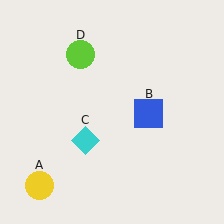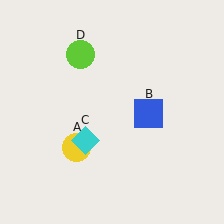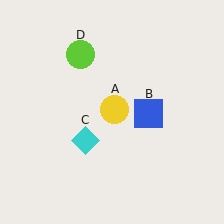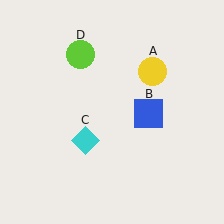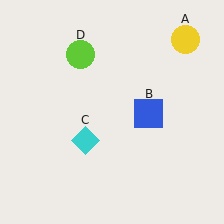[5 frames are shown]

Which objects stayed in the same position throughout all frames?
Blue square (object B) and cyan diamond (object C) and lime circle (object D) remained stationary.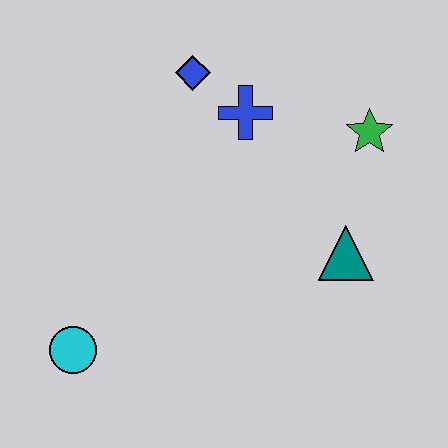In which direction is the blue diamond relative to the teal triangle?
The blue diamond is above the teal triangle.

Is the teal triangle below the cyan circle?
No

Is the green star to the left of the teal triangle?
No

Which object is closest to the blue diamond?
The blue cross is closest to the blue diamond.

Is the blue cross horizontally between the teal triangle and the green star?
No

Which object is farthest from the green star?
The cyan circle is farthest from the green star.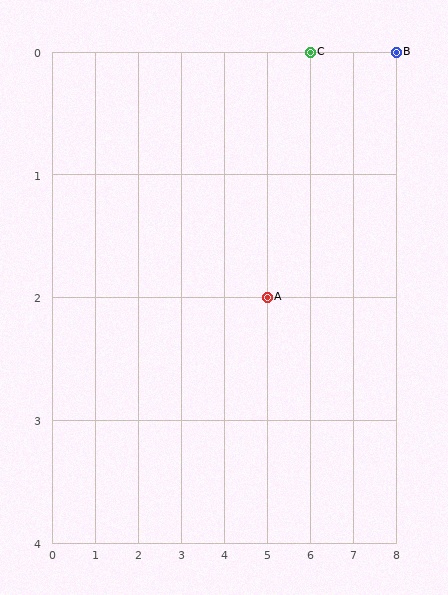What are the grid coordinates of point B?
Point B is at grid coordinates (8, 0).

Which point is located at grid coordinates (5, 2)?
Point A is at (5, 2).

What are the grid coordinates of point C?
Point C is at grid coordinates (6, 0).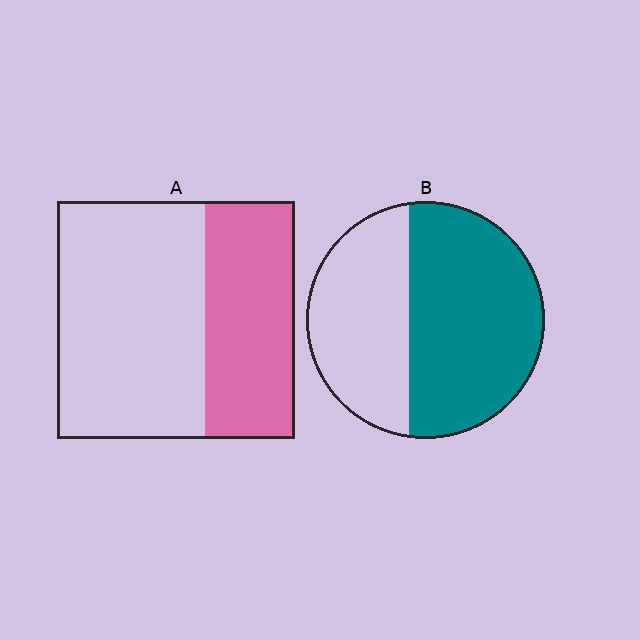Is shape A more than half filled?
No.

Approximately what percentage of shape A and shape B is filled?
A is approximately 40% and B is approximately 60%.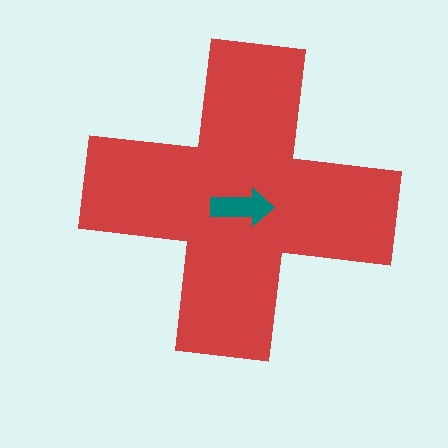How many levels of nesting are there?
2.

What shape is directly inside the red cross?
The teal arrow.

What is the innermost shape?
The teal arrow.